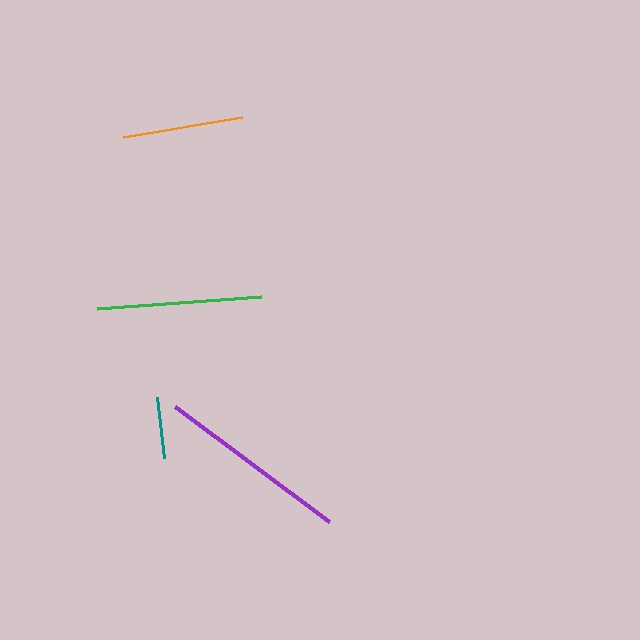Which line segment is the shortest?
The teal line is the shortest at approximately 61 pixels.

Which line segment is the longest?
The purple line is the longest at approximately 193 pixels.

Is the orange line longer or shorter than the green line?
The green line is longer than the orange line.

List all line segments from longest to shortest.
From longest to shortest: purple, green, orange, teal.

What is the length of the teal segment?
The teal segment is approximately 61 pixels long.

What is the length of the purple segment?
The purple segment is approximately 193 pixels long.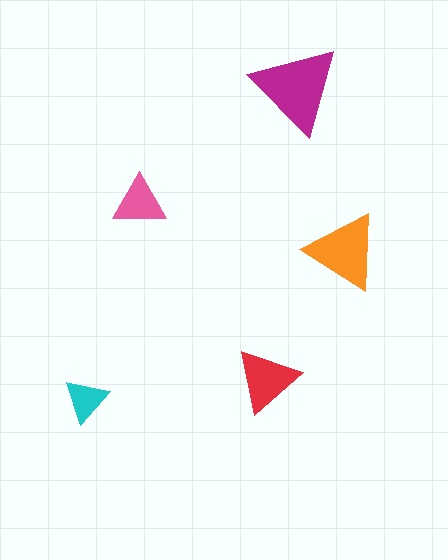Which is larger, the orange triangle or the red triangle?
The orange one.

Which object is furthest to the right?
The orange triangle is rightmost.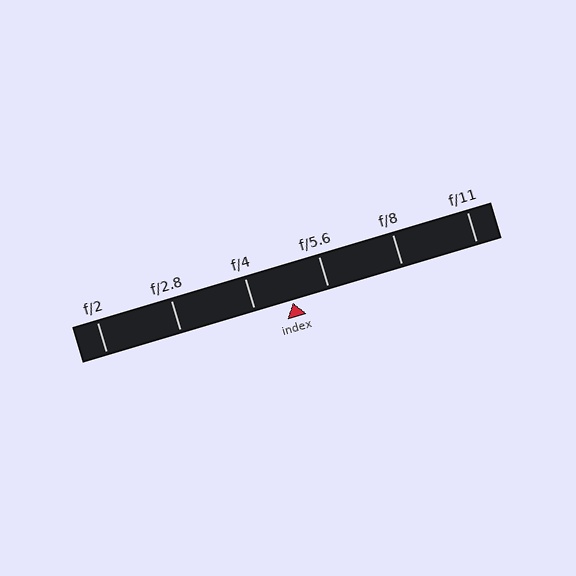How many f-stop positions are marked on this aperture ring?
There are 6 f-stop positions marked.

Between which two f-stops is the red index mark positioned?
The index mark is between f/4 and f/5.6.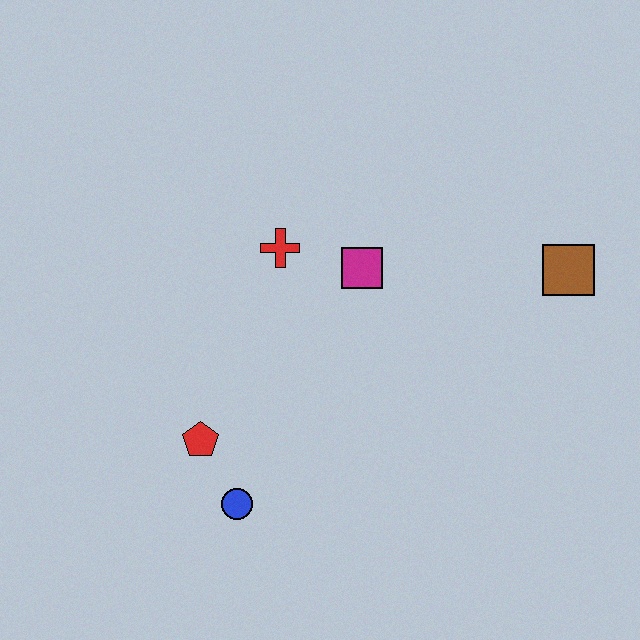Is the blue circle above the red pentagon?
No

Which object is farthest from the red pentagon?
The brown square is farthest from the red pentagon.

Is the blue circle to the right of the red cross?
No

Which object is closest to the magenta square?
The red cross is closest to the magenta square.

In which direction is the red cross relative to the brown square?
The red cross is to the left of the brown square.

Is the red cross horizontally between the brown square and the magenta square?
No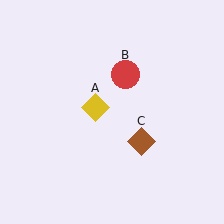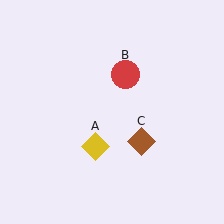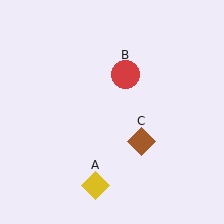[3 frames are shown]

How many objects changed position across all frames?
1 object changed position: yellow diamond (object A).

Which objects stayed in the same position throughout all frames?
Red circle (object B) and brown diamond (object C) remained stationary.